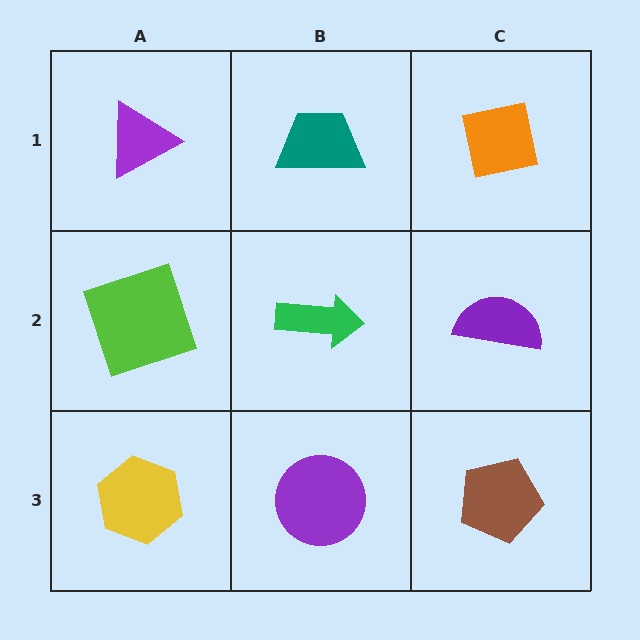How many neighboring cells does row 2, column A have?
3.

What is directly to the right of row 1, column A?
A teal trapezoid.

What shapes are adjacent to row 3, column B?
A green arrow (row 2, column B), a yellow hexagon (row 3, column A), a brown pentagon (row 3, column C).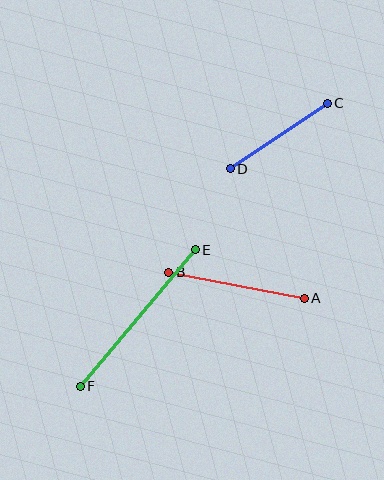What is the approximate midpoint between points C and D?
The midpoint is at approximately (279, 136) pixels.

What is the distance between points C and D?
The distance is approximately 117 pixels.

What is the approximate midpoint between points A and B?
The midpoint is at approximately (236, 285) pixels.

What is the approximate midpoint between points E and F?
The midpoint is at approximately (138, 318) pixels.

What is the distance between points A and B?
The distance is approximately 138 pixels.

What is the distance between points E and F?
The distance is approximately 178 pixels.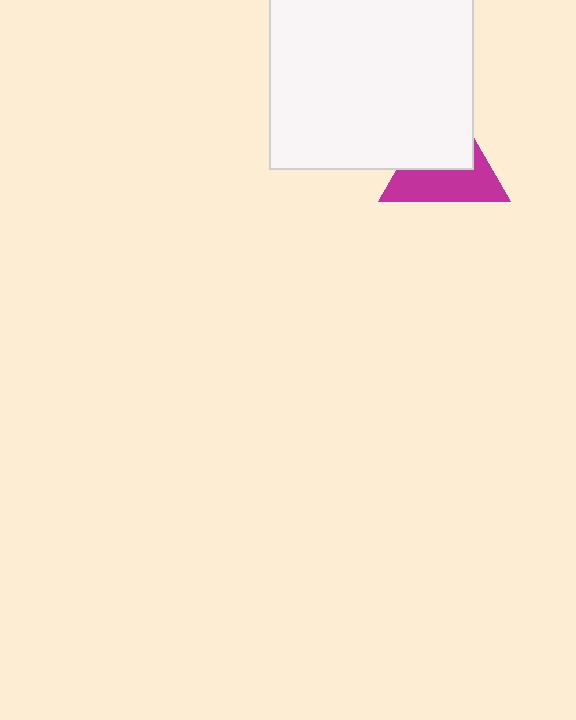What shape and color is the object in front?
The object in front is a white square.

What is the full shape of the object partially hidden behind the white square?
The partially hidden object is a magenta triangle.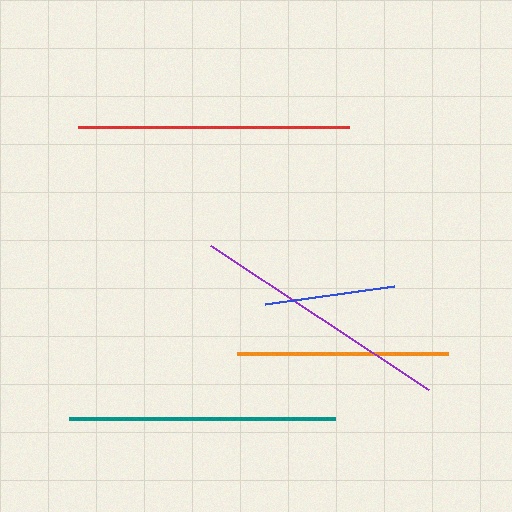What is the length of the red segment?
The red segment is approximately 271 pixels long.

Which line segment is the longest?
The red line is the longest at approximately 271 pixels.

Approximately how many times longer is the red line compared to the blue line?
The red line is approximately 2.1 times the length of the blue line.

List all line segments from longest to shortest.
From longest to shortest: red, teal, purple, orange, blue.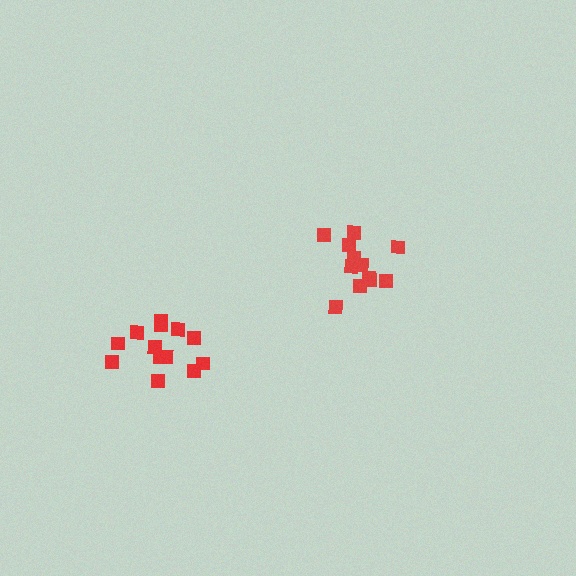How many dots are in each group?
Group 1: 12 dots, Group 2: 13 dots (25 total).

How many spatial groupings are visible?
There are 2 spatial groupings.